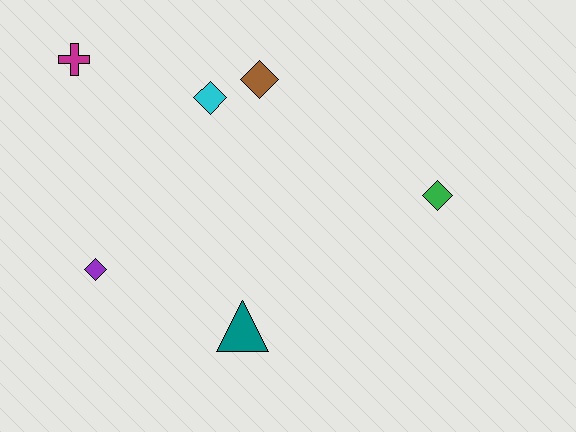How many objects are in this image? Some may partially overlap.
There are 6 objects.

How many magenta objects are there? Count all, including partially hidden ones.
There is 1 magenta object.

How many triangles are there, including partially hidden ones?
There is 1 triangle.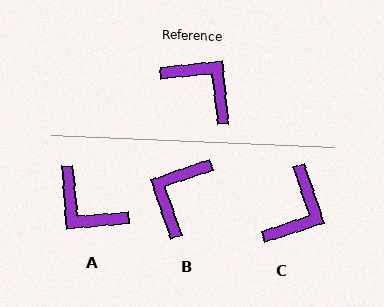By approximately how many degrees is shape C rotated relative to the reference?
Approximately 78 degrees clockwise.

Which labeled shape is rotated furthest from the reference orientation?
A, about 179 degrees away.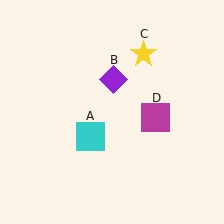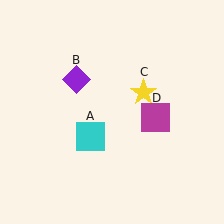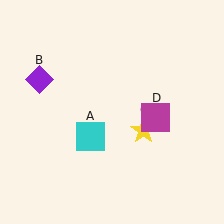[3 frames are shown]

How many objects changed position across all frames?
2 objects changed position: purple diamond (object B), yellow star (object C).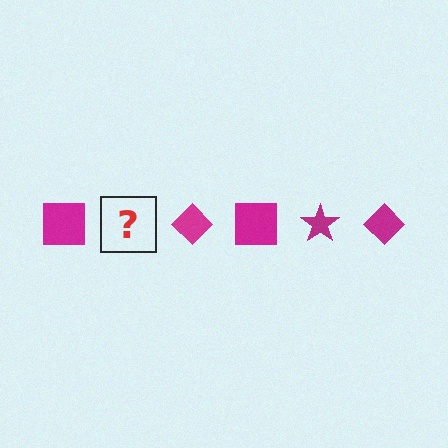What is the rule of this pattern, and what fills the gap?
The rule is that the pattern cycles through square, star, diamond shapes in magenta. The gap should be filled with a magenta star.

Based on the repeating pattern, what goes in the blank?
The blank should be a magenta star.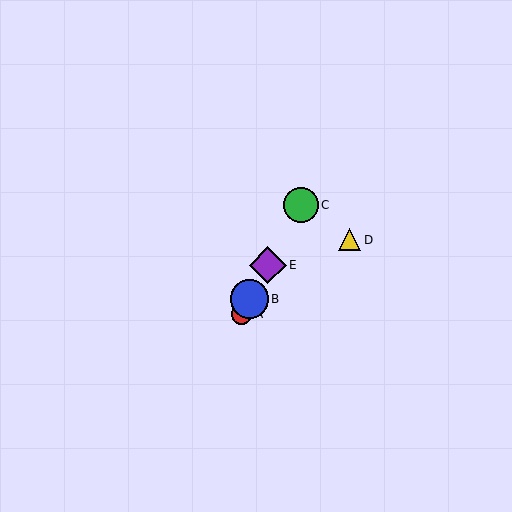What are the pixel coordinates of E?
Object E is at (268, 265).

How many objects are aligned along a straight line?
4 objects (A, B, C, E) are aligned along a straight line.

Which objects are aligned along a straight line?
Objects A, B, C, E are aligned along a straight line.